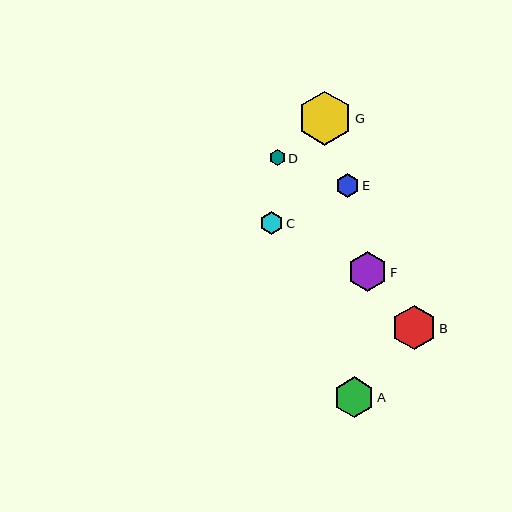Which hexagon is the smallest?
Hexagon D is the smallest with a size of approximately 16 pixels.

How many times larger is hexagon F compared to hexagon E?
Hexagon F is approximately 1.7 times the size of hexagon E.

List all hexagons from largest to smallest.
From largest to smallest: G, B, A, F, E, C, D.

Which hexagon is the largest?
Hexagon G is the largest with a size of approximately 54 pixels.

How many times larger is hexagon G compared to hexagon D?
Hexagon G is approximately 3.4 times the size of hexagon D.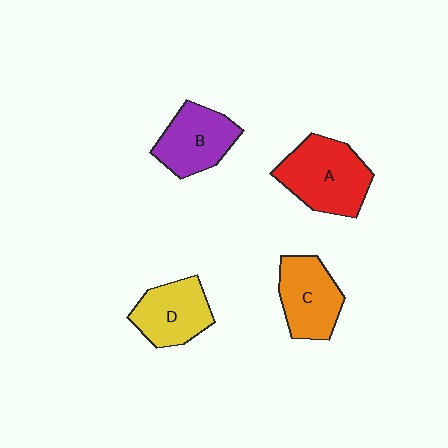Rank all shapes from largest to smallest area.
From largest to smallest: A (red), C (orange), B (purple), D (yellow).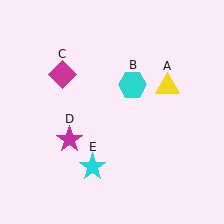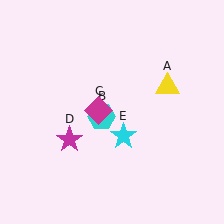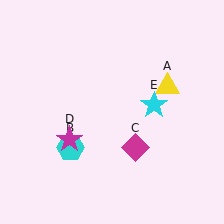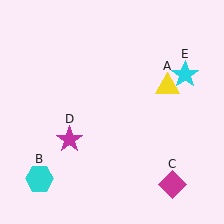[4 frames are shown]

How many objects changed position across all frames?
3 objects changed position: cyan hexagon (object B), magenta diamond (object C), cyan star (object E).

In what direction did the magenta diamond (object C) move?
The magenta diamond (object C) moved down and to the right.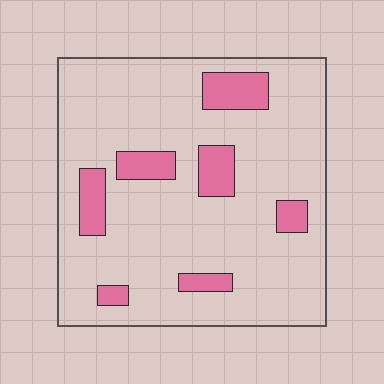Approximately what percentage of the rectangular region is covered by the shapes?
Approximately 15%.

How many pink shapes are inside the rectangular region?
7.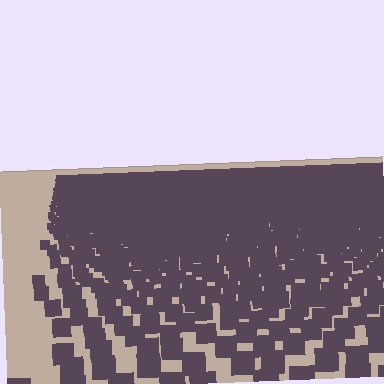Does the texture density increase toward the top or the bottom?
Density increases toward the top.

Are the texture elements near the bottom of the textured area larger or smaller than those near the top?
Larger. Near the bottom, elements are closer to the viewer and appear at a bigger on-screen size.